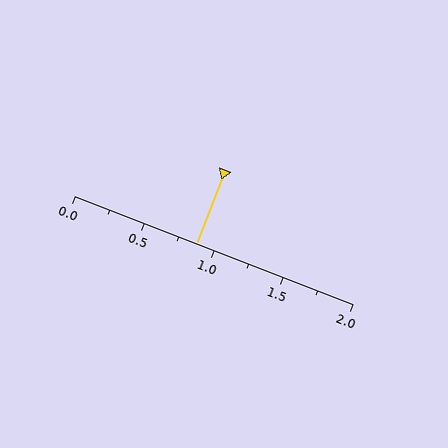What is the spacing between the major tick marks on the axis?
The major ticks are spaced 0.5 apart.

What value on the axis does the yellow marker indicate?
The marker indicates approximately 0.88.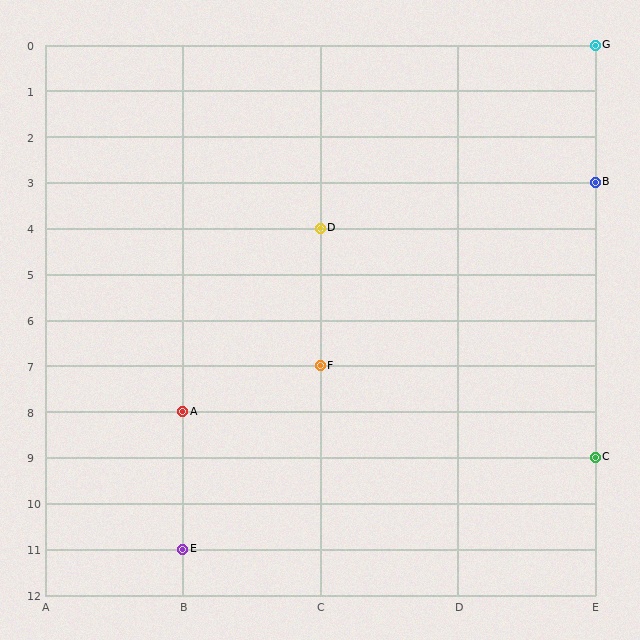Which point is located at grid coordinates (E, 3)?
Point B is at (E, 3).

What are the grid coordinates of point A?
Point A is at grid coordinates (B, 8).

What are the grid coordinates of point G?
Point G is at grid coordinates (E, 0).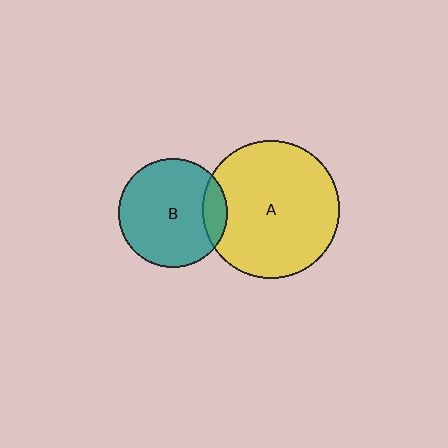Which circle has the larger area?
Circle A (yellow).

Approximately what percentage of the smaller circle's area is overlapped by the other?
Approximately 15%.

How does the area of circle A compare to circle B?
Approximately 1.6 times.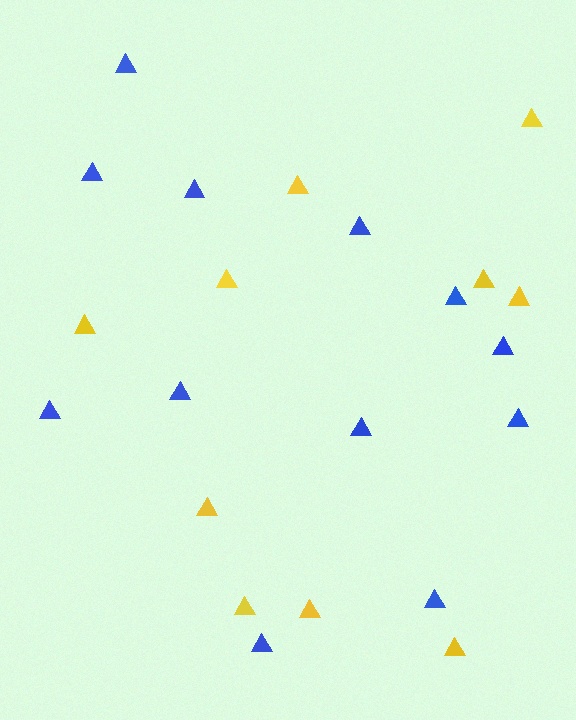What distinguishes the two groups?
There are 2 groups: one group of yellow triangles (10) and one group of blue triangles (12).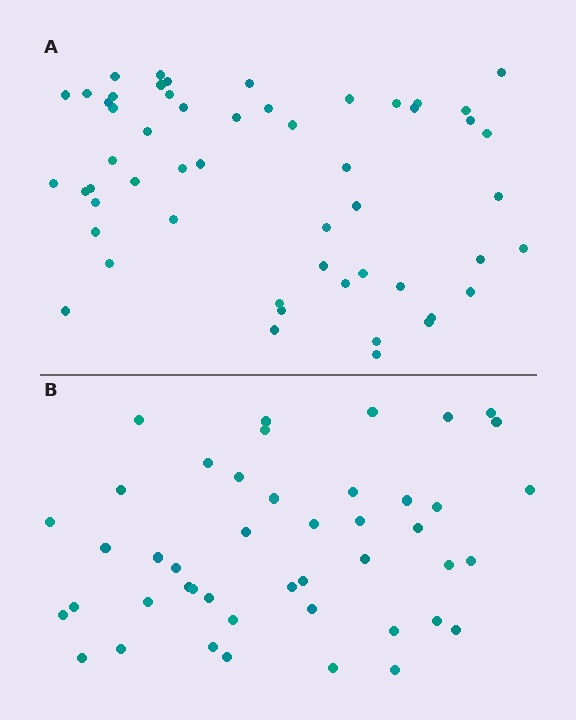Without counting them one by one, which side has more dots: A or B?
Region A (the top region) has more dots.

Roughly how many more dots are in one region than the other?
Region A has roughly 8 or so more dots than region B.